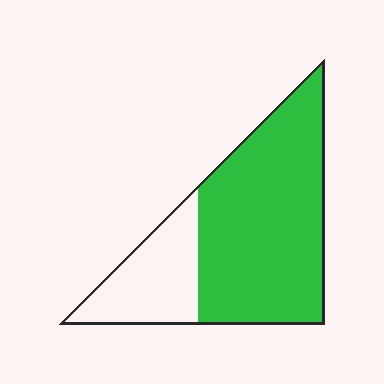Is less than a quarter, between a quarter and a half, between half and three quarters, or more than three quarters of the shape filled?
Between half and three quarters.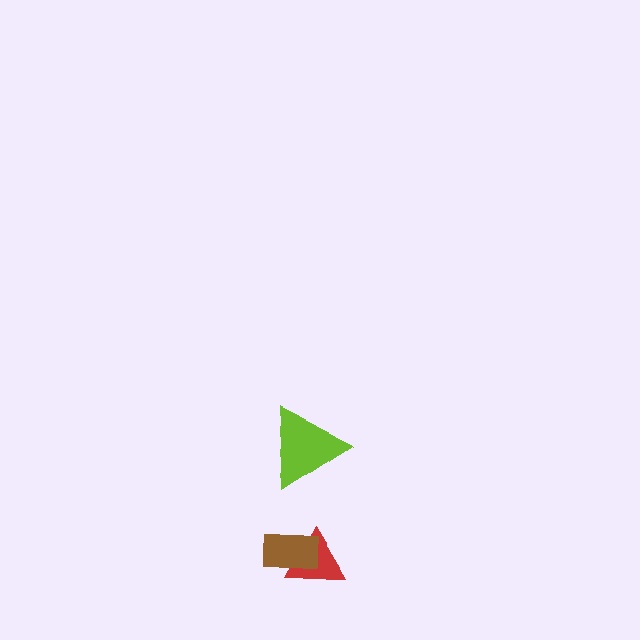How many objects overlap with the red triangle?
1 object overlaps with the red triangle.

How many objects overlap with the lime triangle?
0 objects overlap with the lime triangle.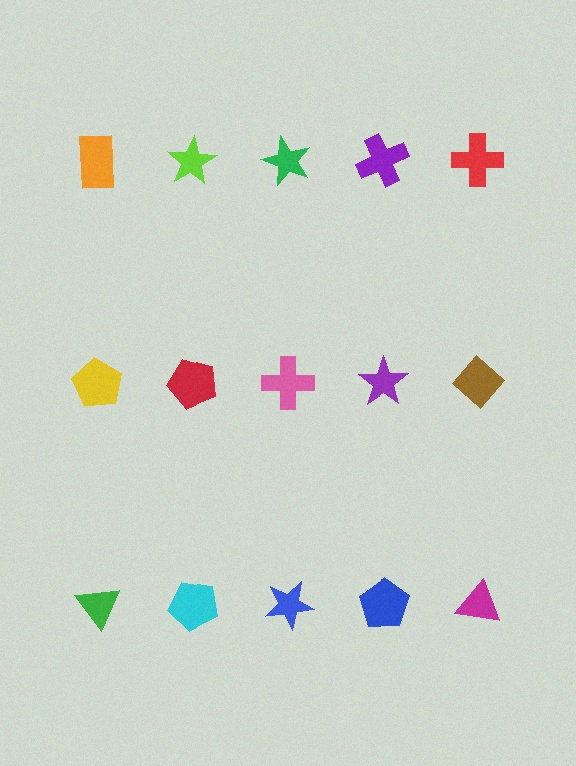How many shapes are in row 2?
5 shapes.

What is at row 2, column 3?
A pink cross.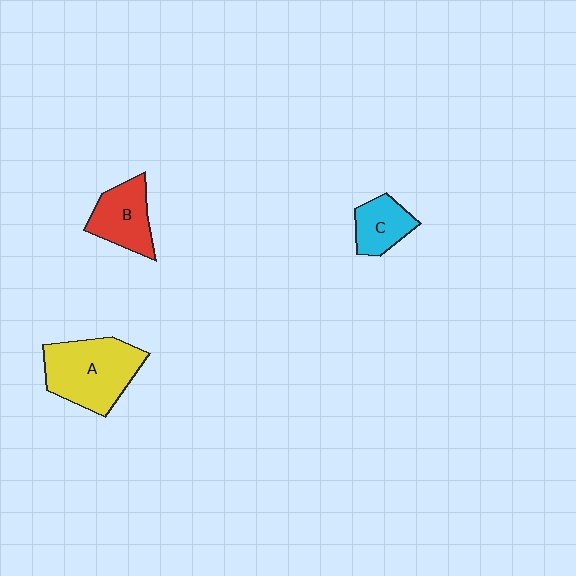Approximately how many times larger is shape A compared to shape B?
Approximately 1.6 times.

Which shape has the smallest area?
Shape C (cyan).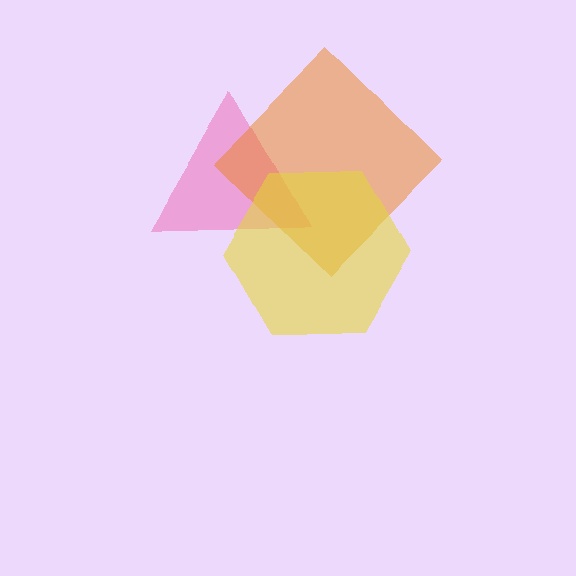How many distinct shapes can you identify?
There are 3 distinct shapes: a pink triangle, an orange diamond, a yellow hexagon.